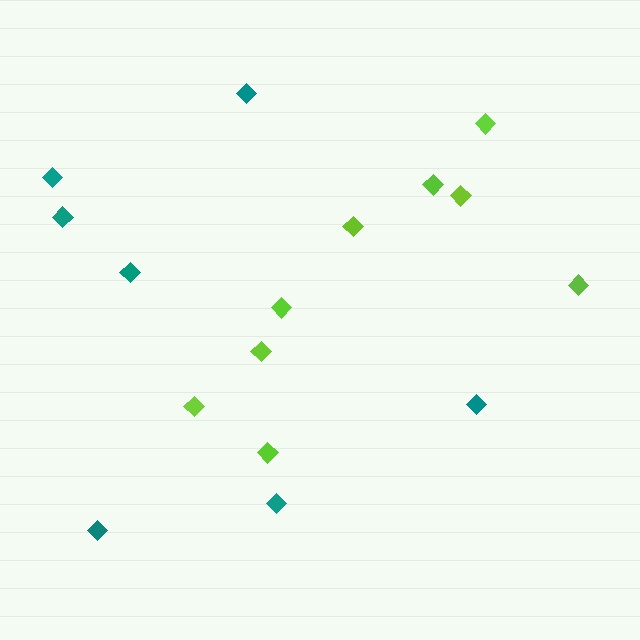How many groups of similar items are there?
There are 2 groups: one group of teal diamonds (7) and one group of lime diamonds (9).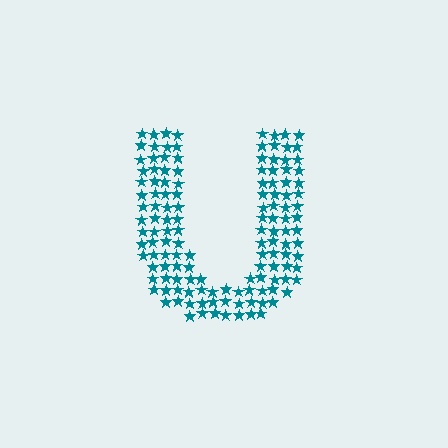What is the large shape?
The large shape is the letter U.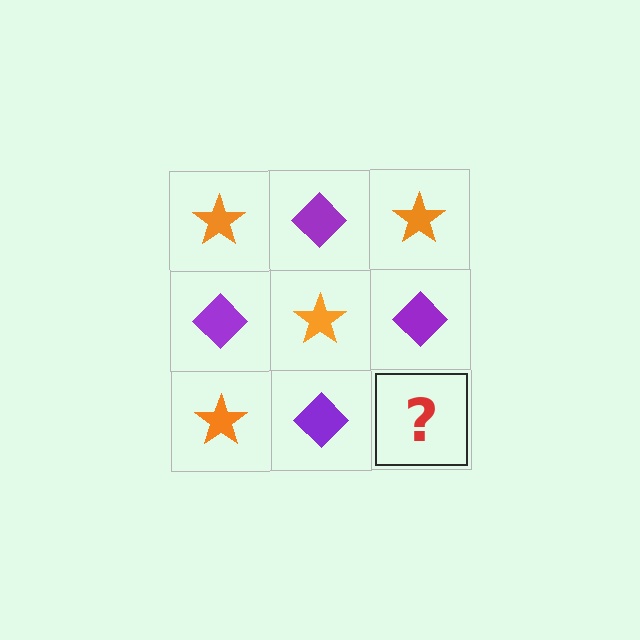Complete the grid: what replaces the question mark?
The question mark should be replaced with an orange star.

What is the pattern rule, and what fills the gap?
The rule is that it alternates orange star and purple diamond in a checkerboard pattern. The gap should be filled with an orange star.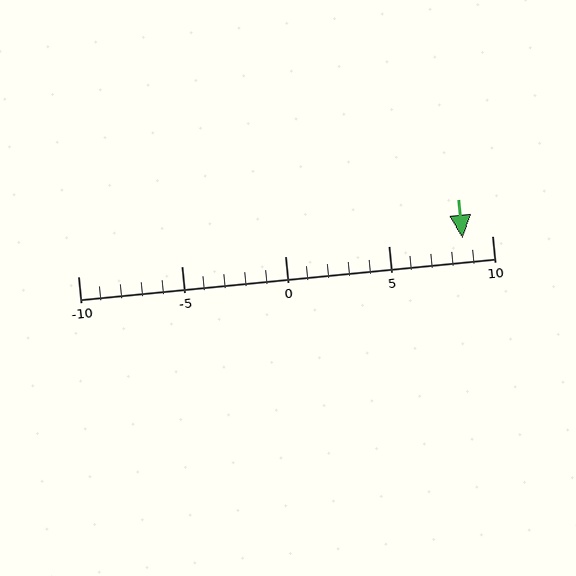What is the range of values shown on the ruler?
The ruler shows values from -10 to 10.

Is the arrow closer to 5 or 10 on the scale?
The arrow is closer to 10.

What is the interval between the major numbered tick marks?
The major tick marks are spaced 5 units apart.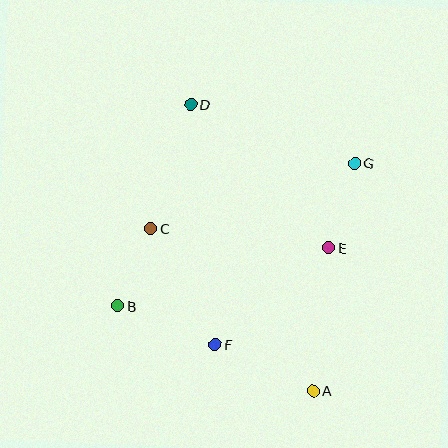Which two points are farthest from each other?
Points A and D are farthest from each other.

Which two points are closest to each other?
Points B and C are closest to each other.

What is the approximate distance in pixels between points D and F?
The distance between D and F is approximately 241 pixels.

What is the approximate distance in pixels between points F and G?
The distance between F and G is approximately 229 pixels.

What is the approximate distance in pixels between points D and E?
The distance between D and E is approximately 199 pixels.